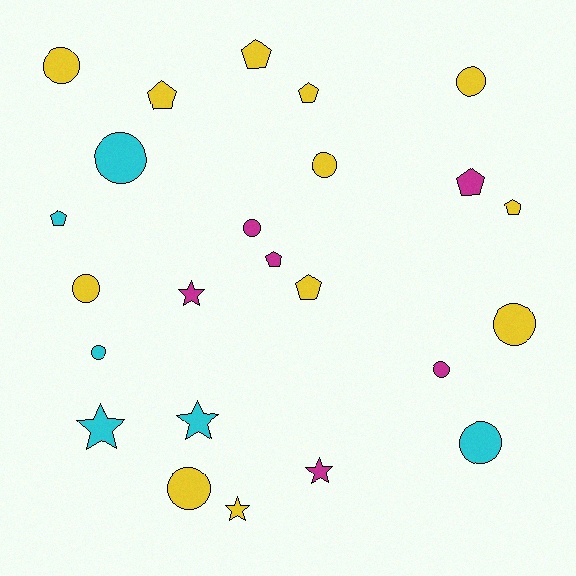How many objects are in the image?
There are 24 objects.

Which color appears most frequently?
Yellow, with 12 objects.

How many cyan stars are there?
There are 2 cyan stars.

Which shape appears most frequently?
Circle, with 11 objects.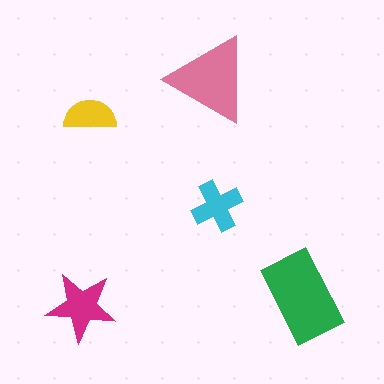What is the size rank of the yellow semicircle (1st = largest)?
5th.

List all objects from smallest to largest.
The yellow semicircle, the cyan cross, the magenta star, the pink triangle, the green rectangle.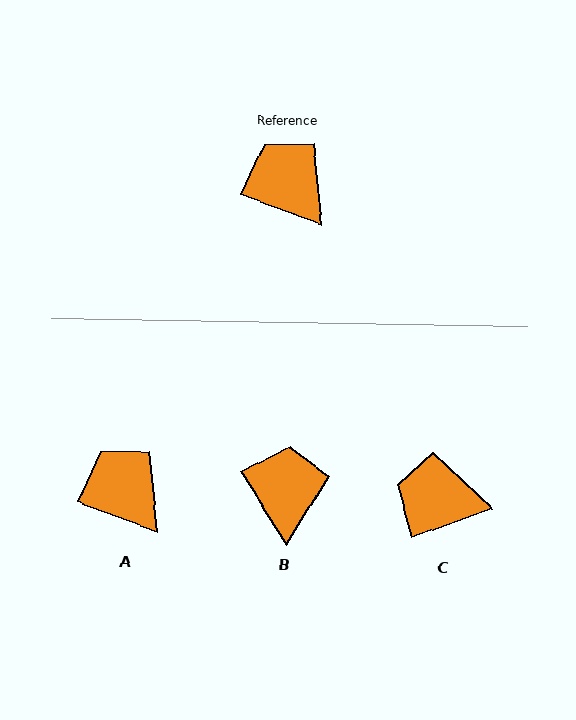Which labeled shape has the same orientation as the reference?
A.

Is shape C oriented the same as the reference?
No, it is off by about 41 degrees.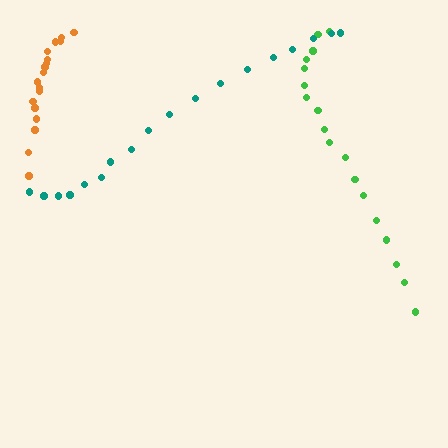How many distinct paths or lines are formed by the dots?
There are 3 distinct paths.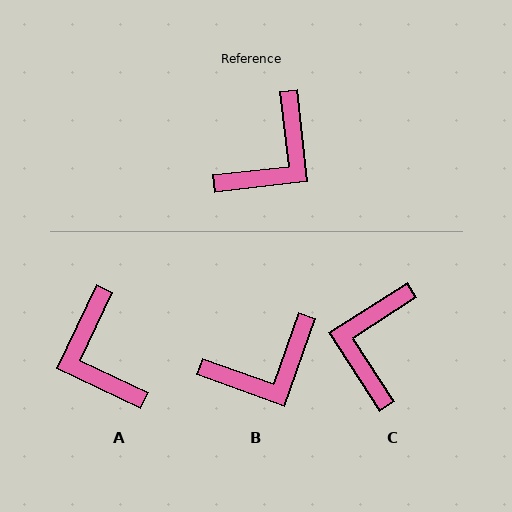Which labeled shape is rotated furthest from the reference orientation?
C, about 154 degrees away.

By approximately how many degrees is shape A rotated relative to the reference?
Approximately 122 degrees clockwise.